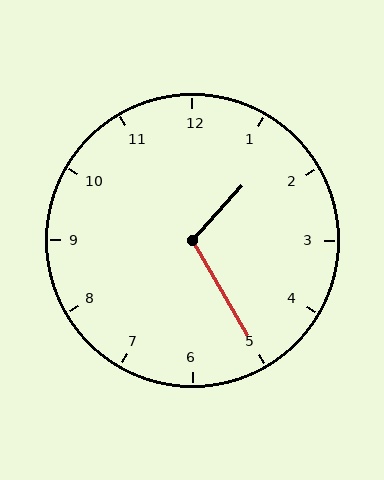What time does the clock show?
1:25.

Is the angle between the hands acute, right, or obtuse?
It is obtuse.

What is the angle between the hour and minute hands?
Approximately 108 degrees.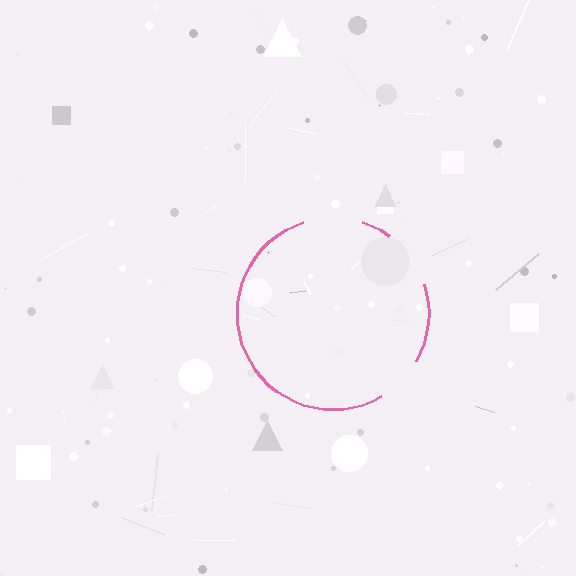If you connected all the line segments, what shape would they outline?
They would outline a circle.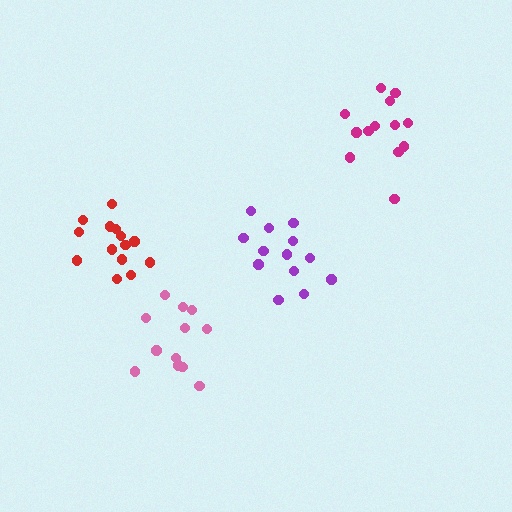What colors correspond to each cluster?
The clusters are colored: pink, magenta, purple, red.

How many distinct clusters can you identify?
There are 4 distinct clusters.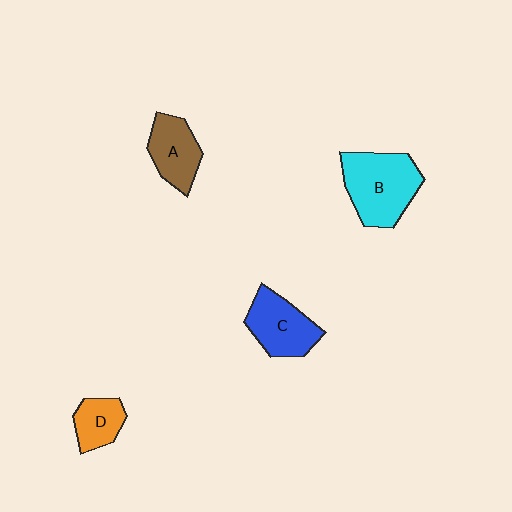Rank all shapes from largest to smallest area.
From largest to smallest: B (cyan), C (blue), A (brown), D (orange).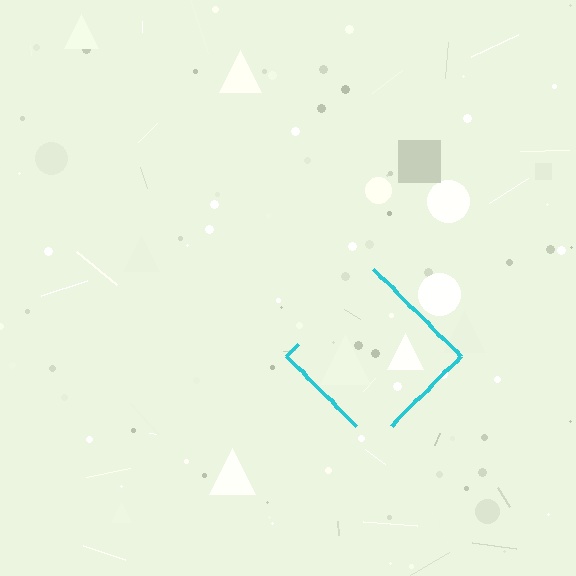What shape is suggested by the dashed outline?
The dashed outline suggests a diamond.